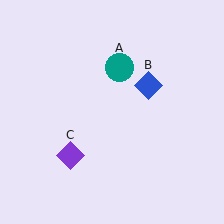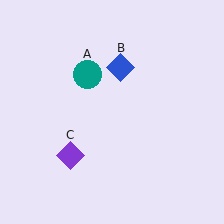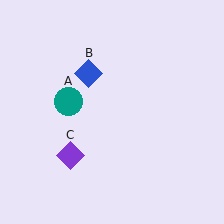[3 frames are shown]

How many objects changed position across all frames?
2 objects changed position: teal circle (object A), blue diamond (object B).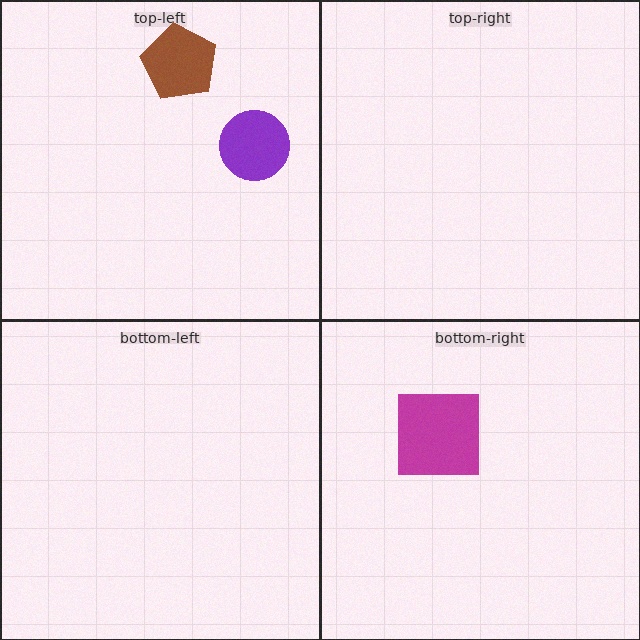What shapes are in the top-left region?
The brown pentagon, the purple circle.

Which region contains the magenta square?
The bottom-right region.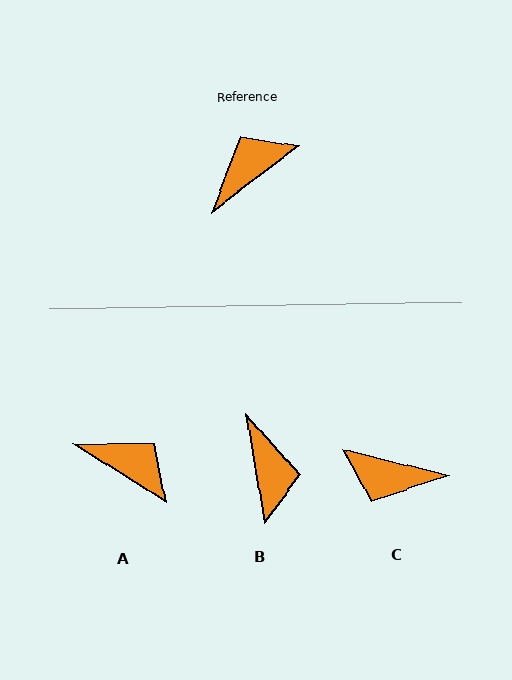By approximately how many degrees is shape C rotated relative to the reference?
Approximately 129 degrees counter-clockwise.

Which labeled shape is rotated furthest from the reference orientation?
C, about 129 degrees away.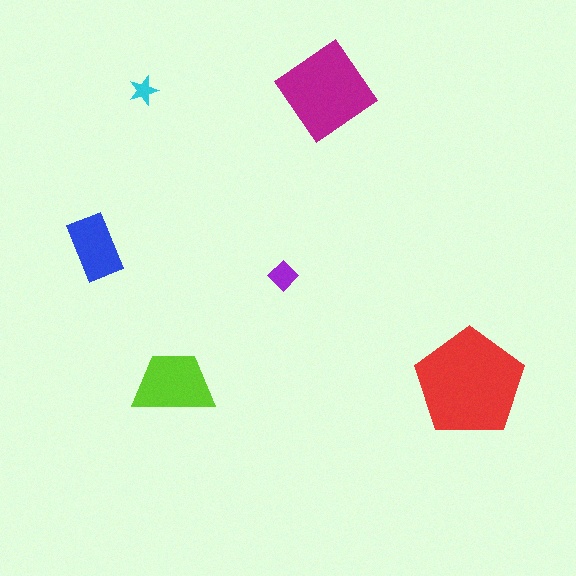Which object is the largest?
The red pentagon.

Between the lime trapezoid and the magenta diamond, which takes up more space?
The magenta diamond.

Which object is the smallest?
The cyan star.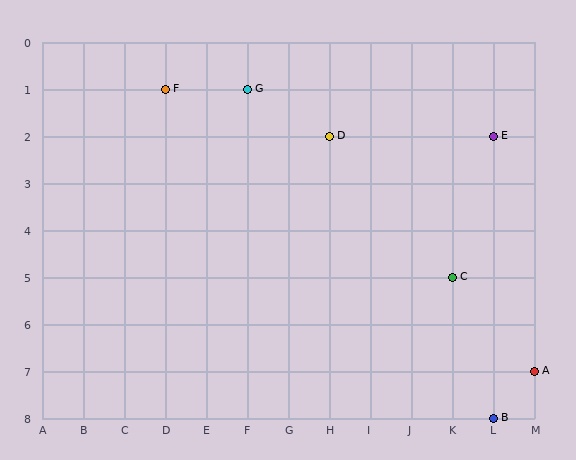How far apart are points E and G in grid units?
Points E and G are 6 columns and 1 row apart (about 6.1 grid units diagonally).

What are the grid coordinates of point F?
Point F is at grid coordinates (D, 1).